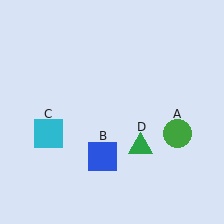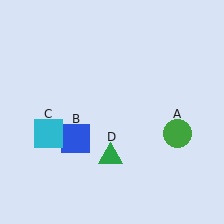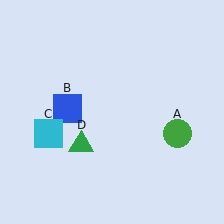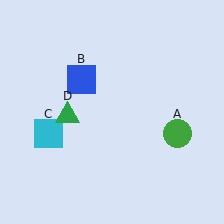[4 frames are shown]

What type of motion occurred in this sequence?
The blue square (object B), green triangle (object D) rotated clockwise around the center of the scene.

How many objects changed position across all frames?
2 objects changed position: blue square (object B), green triangle (object D).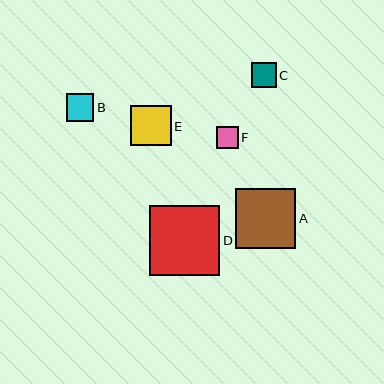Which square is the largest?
Square D is the largest with a size of approximately 70 pixels.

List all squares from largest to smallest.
From largest to smallest: D, A, E, B, C, F.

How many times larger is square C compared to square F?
Square C is approximately 1.1 times the size of square F.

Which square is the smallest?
Square F is the smallest with a size of approximately 22 pixels.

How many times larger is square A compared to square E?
Square A is approximately 1.5 times the size of square E.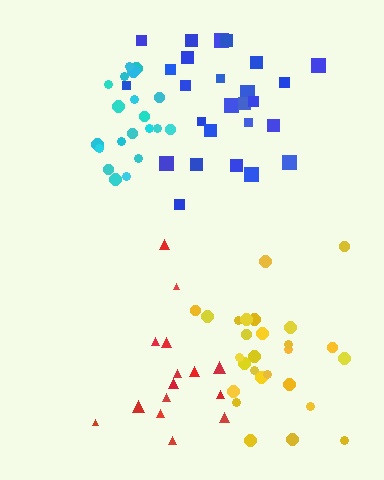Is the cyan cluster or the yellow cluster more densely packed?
Cyan.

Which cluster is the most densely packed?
Cyan.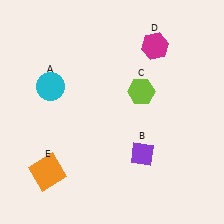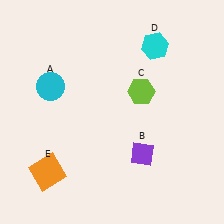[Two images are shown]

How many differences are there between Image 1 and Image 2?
There is 1 difference between the two images.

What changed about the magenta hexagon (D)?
In Image 1, D is magenta. In Image 2, it changed to cyan.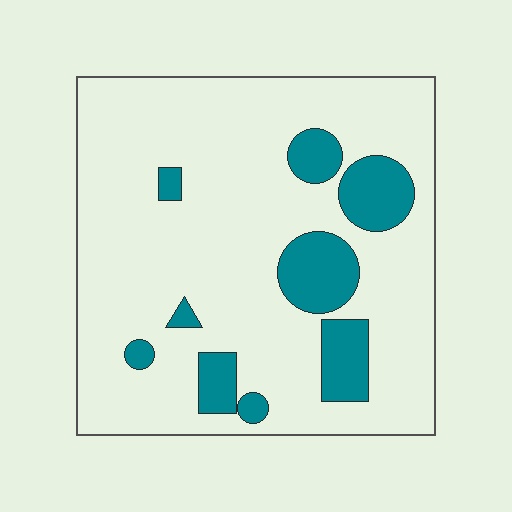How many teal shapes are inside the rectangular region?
9.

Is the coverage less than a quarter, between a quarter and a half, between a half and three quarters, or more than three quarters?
Less than a quarter.